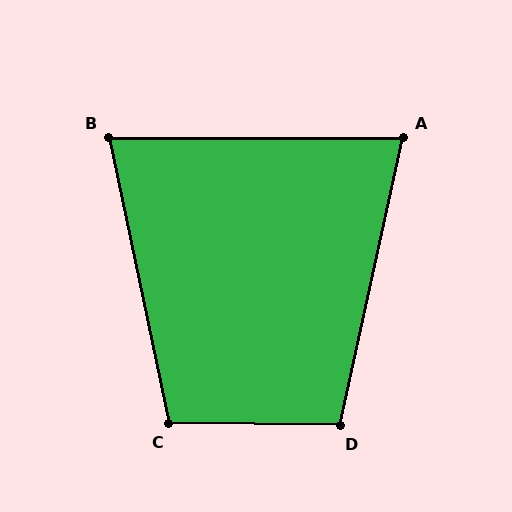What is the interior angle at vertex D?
Approximately 102 degrees (obtuse).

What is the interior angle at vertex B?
Approximately 78 degrees (acute).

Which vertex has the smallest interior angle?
A, at approximately 78 degrees.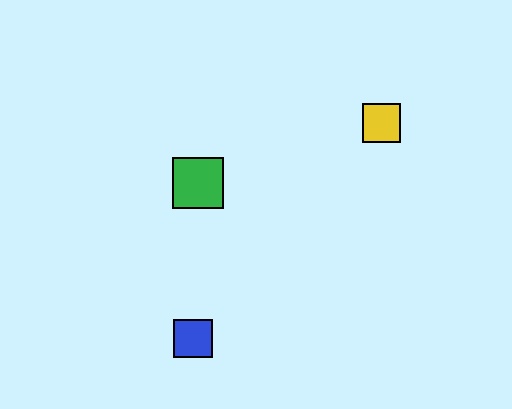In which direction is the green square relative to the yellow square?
The green square is to the left of the yellow square.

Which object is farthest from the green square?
The yellow square is farthest from the green square.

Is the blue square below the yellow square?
Yes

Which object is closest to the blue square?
The green square is closest to the blue square.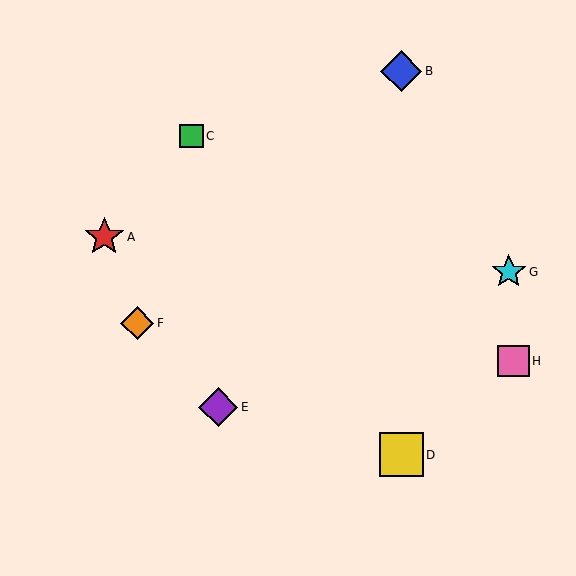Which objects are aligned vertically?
Objects B, D are aligned vertically.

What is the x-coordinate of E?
Object E is at x≈218.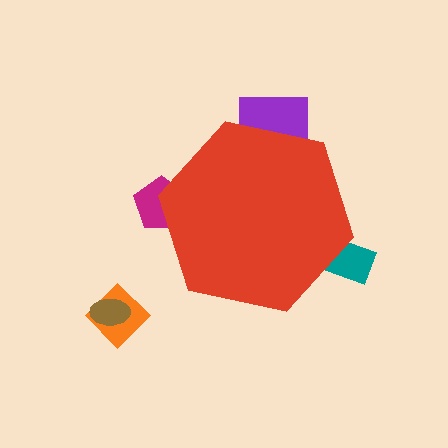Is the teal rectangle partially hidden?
Yes, the teal rectangle is partially hidden behind the red hexagon.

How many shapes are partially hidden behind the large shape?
3 shapes are partially hidden.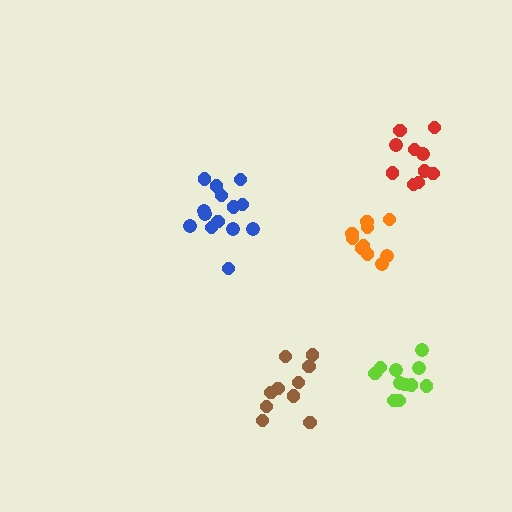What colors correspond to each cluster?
The clusters are colored: orange, brown, blue, red, lime.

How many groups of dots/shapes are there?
There are 5 groups.